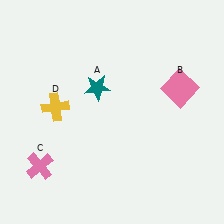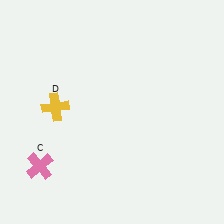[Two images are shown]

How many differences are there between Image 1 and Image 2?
There are 2 differences between the two images.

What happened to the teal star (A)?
The teal star (A) was removed in Image 2. It was in the top-left area of Image 1.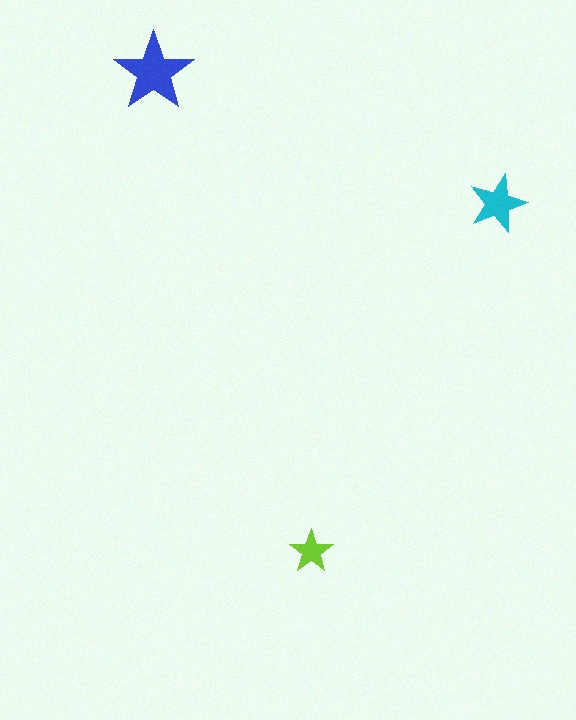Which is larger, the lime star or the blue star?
The blue one.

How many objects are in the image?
There are 3 objects in the image.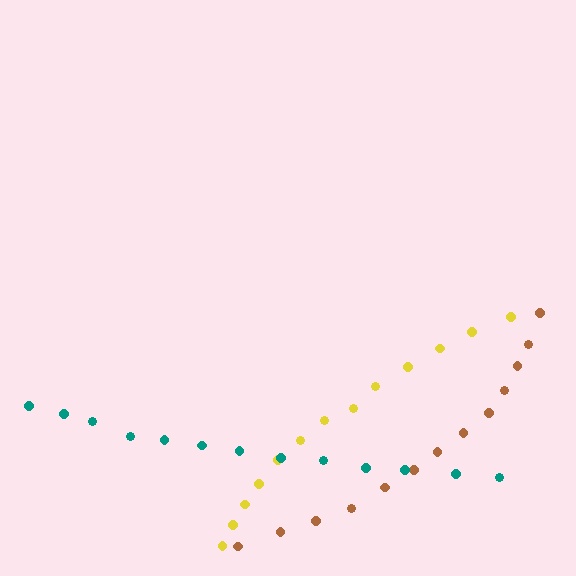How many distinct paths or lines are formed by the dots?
There are 3 distinct paths.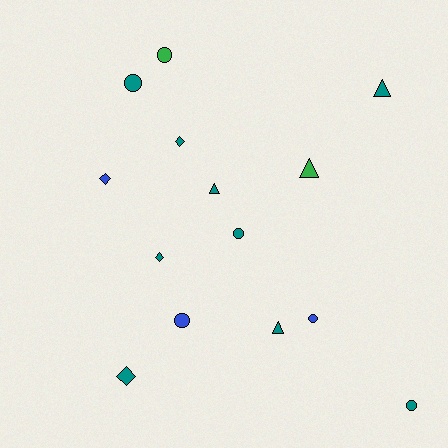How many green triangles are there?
There is 1 green triangle.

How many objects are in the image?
There are 14 objects.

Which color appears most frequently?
Teal, with 9 objects.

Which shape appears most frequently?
Circle, with 6 objects.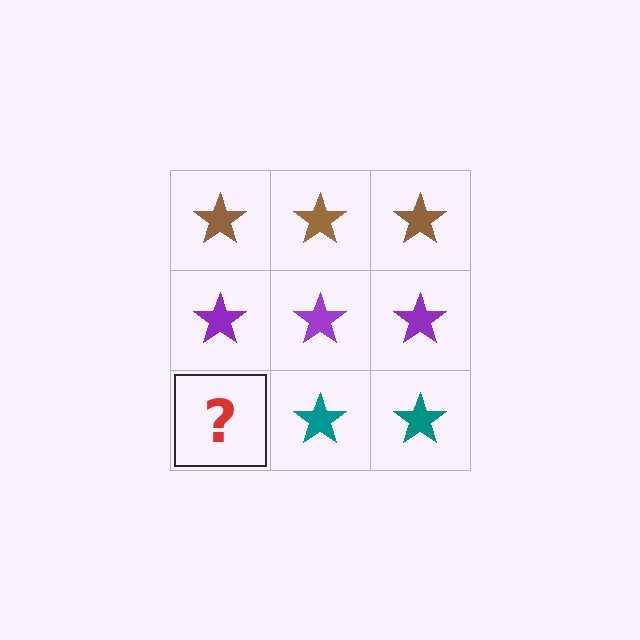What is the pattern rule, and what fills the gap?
The rule is that each row has a consistent color. The gap should be filled with a teal star.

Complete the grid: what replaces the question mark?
The question mark should be replaced with a teal star.